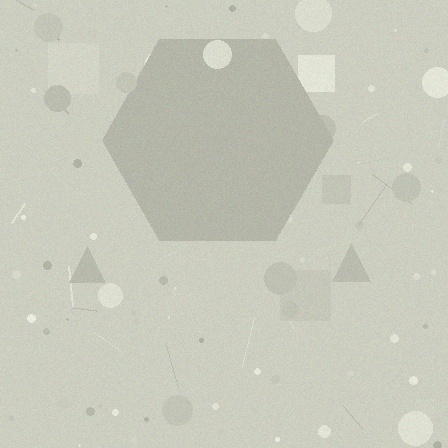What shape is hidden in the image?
A hexagon is hidden in the image.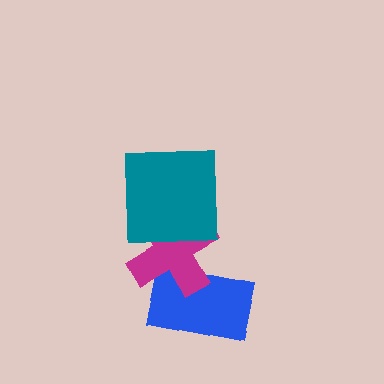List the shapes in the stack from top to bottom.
From top to bottom: the teal square, the magenta cross, the blue rectangle.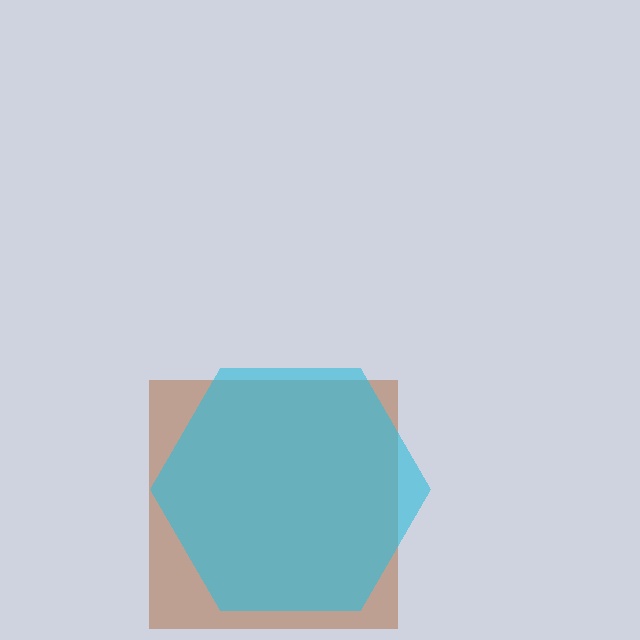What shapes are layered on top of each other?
The layered shapes are: a brown square, a cyan hexagon.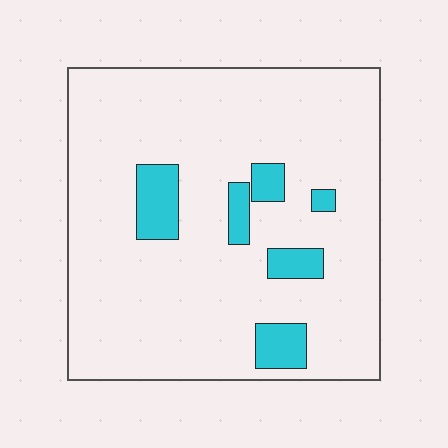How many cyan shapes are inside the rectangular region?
6.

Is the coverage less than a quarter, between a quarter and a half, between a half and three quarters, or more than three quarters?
Less than a quarter.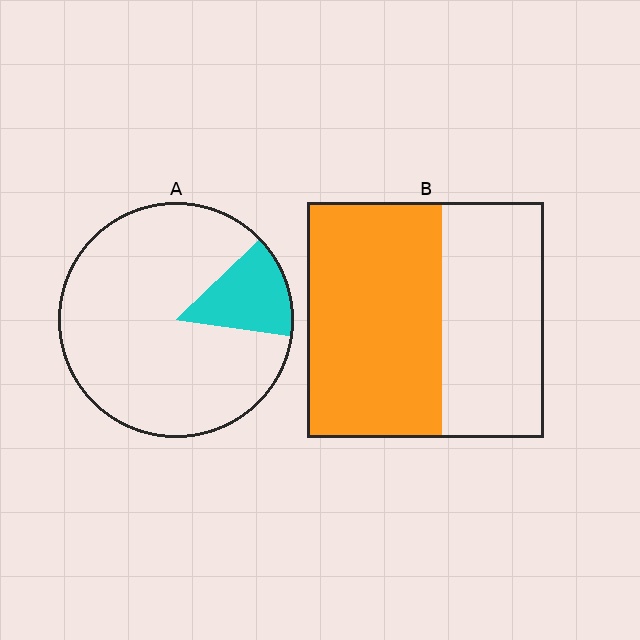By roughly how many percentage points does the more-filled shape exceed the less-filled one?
By roughly 40 percentage points (B over A).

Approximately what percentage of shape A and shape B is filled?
A is approximately 15% and B is approximately 55%.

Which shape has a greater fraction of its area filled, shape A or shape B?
Shape B.